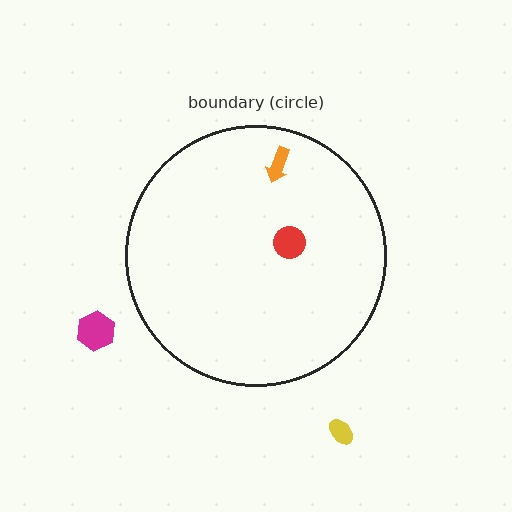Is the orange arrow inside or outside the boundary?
Inside.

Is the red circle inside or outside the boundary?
Inside.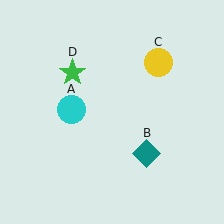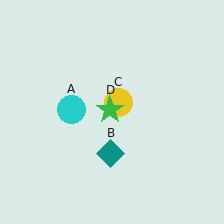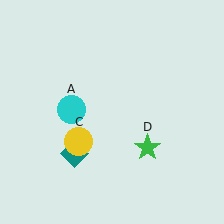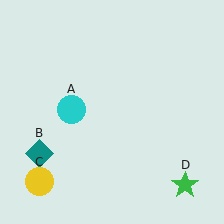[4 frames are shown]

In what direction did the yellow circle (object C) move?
The yellow circle (object C) moved down and to the left.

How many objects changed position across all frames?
3 objects changed position: teal diamond (object B), yellow circle (object C), green star (object D).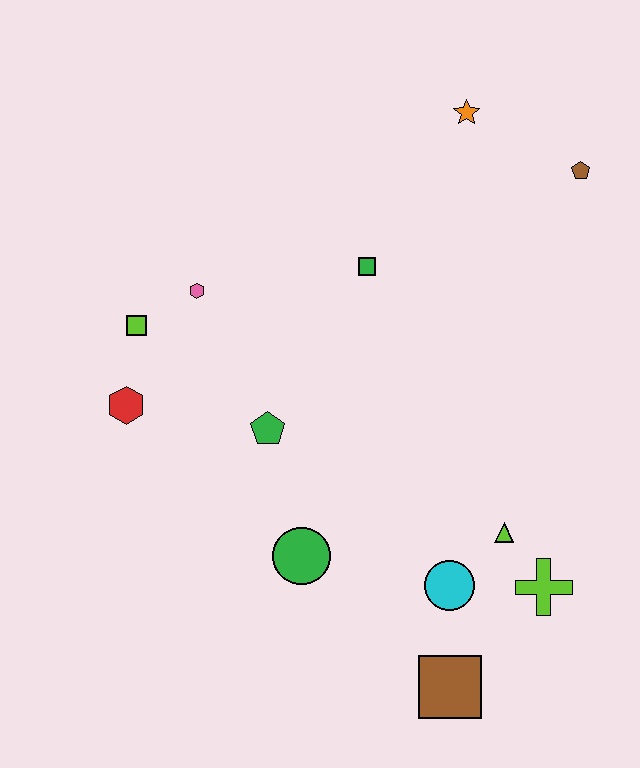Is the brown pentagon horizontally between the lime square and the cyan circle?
No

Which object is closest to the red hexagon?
The lime square is closest to the red hexagon.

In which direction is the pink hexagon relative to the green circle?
The pink hexagon is above the green circle.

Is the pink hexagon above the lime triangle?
Yes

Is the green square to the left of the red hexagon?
No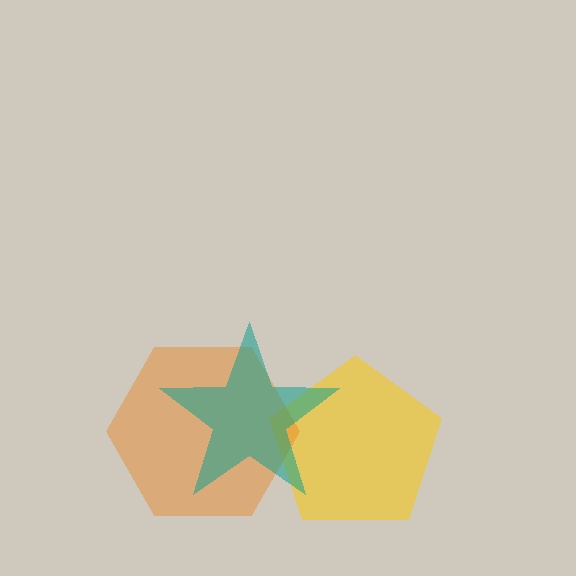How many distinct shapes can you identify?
There are 3 distinct shapes: a yellow pentagon, an orange hexagon, a teal star.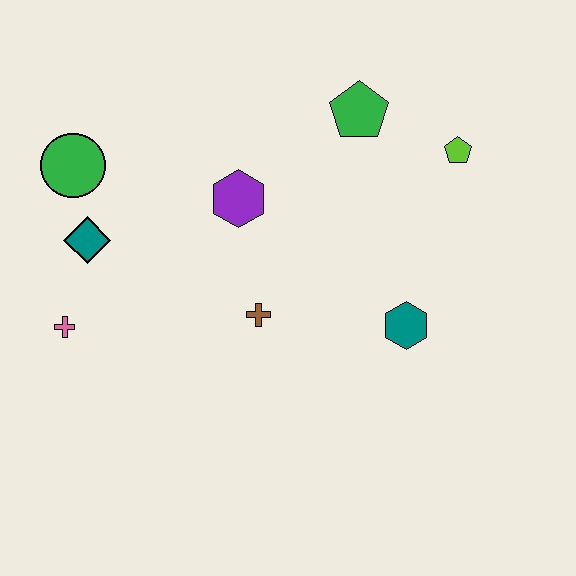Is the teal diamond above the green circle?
No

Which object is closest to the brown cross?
The purple hexagon is closest to the brown cross.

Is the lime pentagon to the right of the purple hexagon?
Yes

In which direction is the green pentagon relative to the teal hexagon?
The green pentagon is above the teal hexagon.